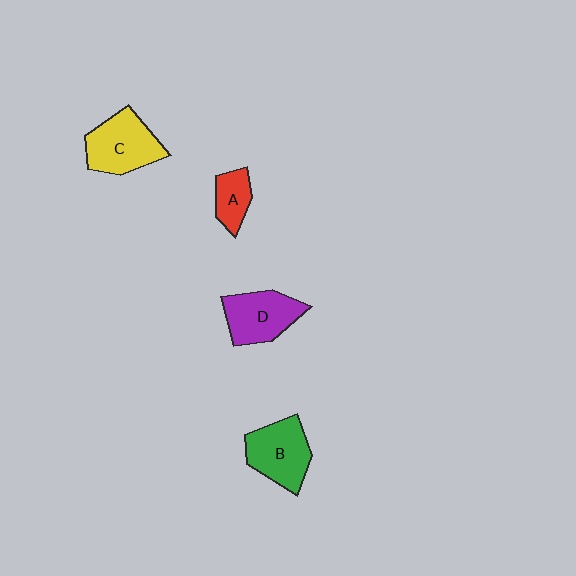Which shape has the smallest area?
Shape A (red).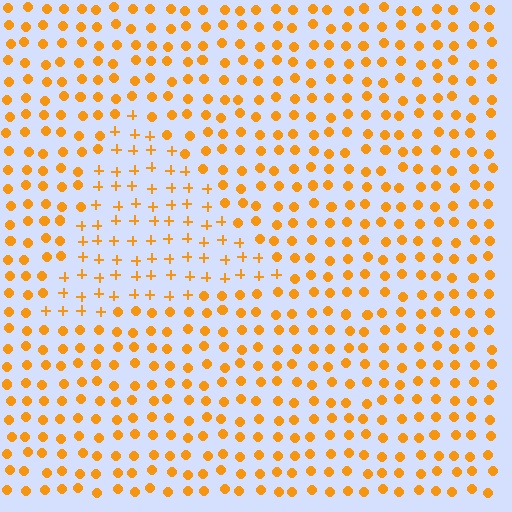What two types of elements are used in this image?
The image uses plus signs inside the triangle region and circles outside it.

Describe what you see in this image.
The image is filled with small orange elements arranged in a uniform grid. A triangle-shaped region contains plus signs, while the surrounding area contains circles. The boundary is defined purely by the change in element shape.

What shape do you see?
I see a triangle.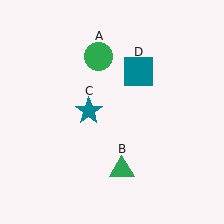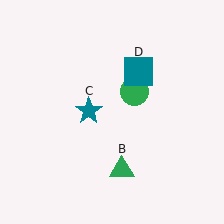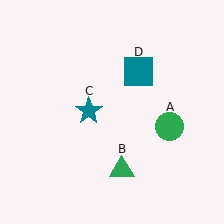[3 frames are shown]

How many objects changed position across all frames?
1 object changed position: green circle (object A).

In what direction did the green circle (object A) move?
The green circle (object A) moved down and to the right.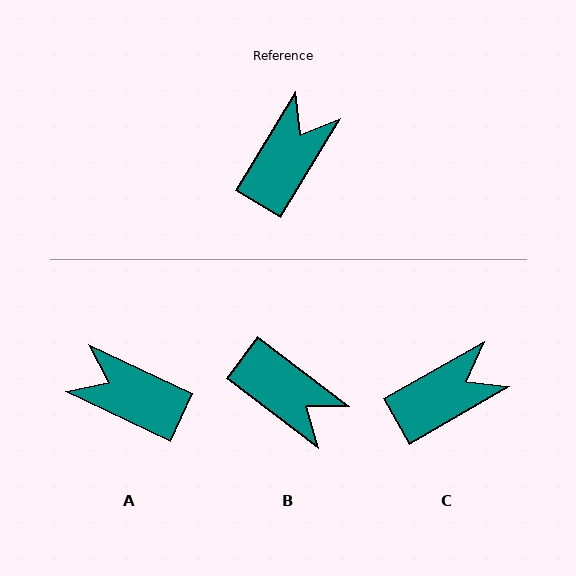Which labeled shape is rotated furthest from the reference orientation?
A, about 96 degrees away.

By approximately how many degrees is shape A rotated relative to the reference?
Approximately 96 degrees counter-clockwise.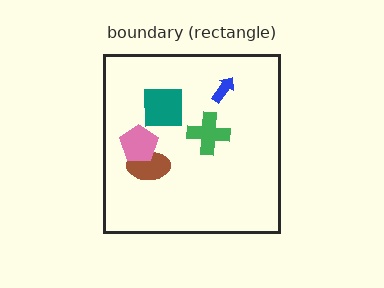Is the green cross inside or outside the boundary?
Inside.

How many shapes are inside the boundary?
5 inside, 0 outside.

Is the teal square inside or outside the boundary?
Inside.